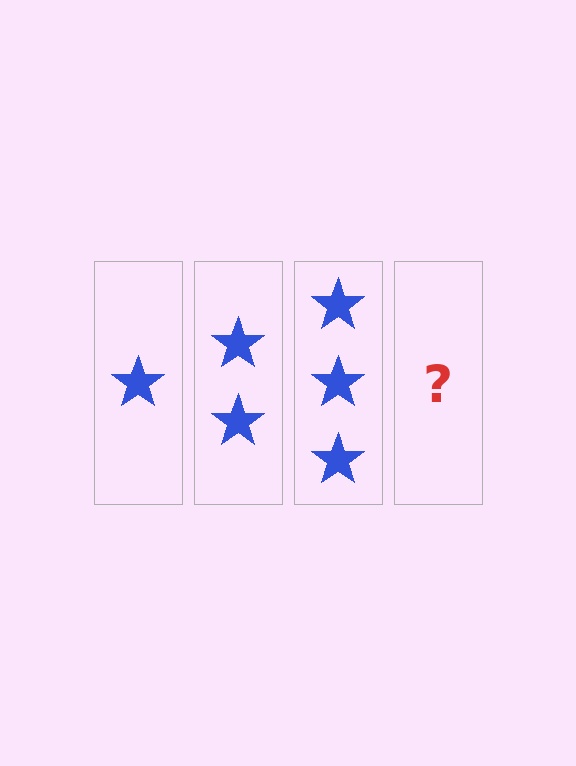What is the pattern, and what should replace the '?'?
The pattern is that each step adds one more star. The '?' should be 4 stars.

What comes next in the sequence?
The next element should be 4 stars.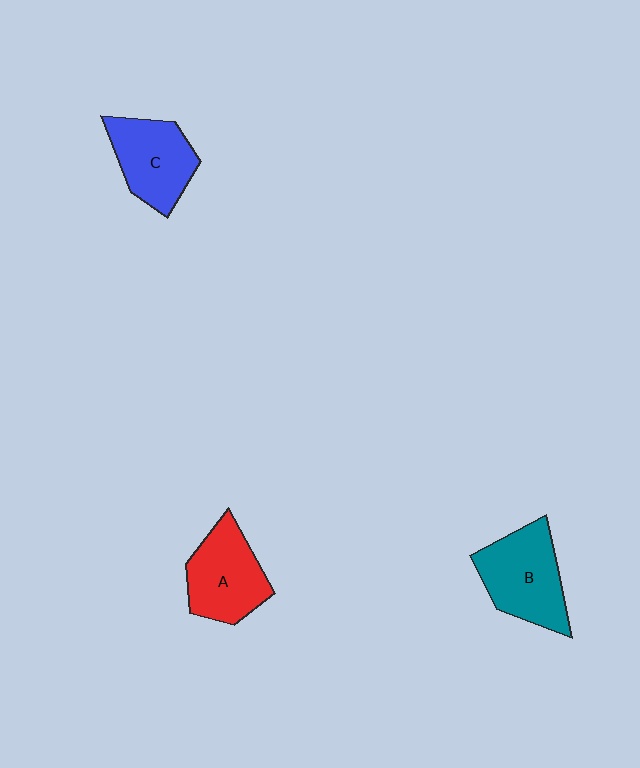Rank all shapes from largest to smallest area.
From largest to smallest: B (teal), A (red), C (blue).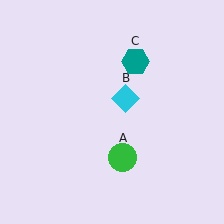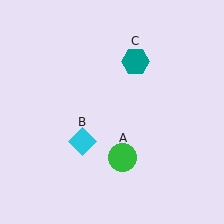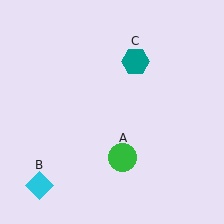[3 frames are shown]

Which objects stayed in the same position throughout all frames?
Green circle (object A) and teal hexagon (object C) remained stationary.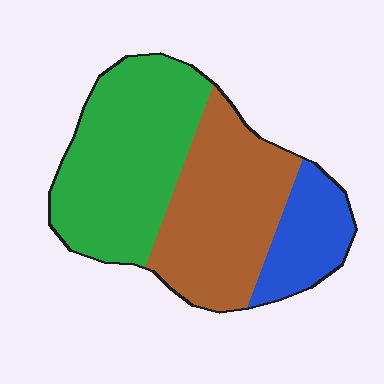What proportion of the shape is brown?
Brown takes up between a third and a half of the shape.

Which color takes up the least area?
Blue, at roughly 15%.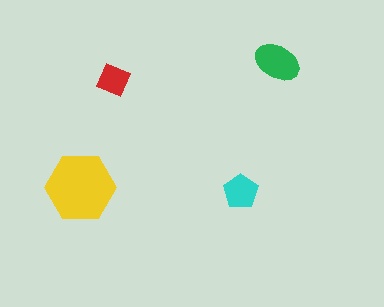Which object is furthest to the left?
The yellow hexagon is leftmost.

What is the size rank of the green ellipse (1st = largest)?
2nd.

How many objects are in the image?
There are 4 objects in the image.